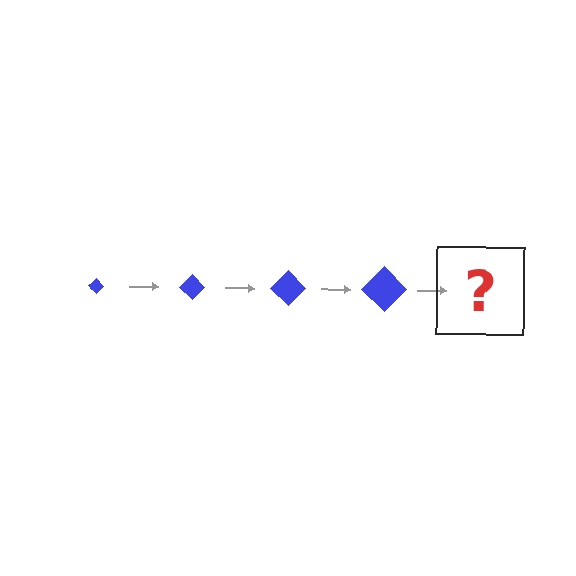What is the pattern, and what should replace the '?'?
The pattern is that the diamond gets progressively larger each step. The '?' should be a blue diamond, larger than the previous one.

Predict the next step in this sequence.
The next step is a blue diamond, larger than the previous one.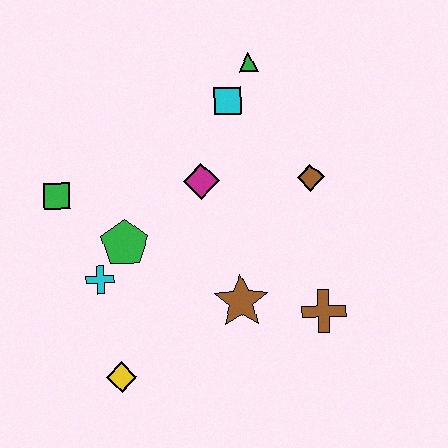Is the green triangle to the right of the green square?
Yes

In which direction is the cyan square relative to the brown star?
The cyan square is above the brown star.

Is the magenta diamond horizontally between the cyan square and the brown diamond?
No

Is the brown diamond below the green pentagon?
No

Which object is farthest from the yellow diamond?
The green triangle is farthest from the yellow diamond.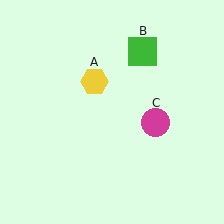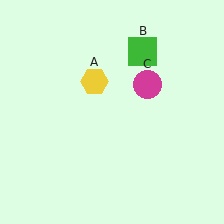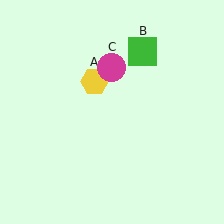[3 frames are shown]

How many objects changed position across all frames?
1 object changed position: magenta circle (object C).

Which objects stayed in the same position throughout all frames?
Yellow hexagon (object A) and green square (object B) remained stationary.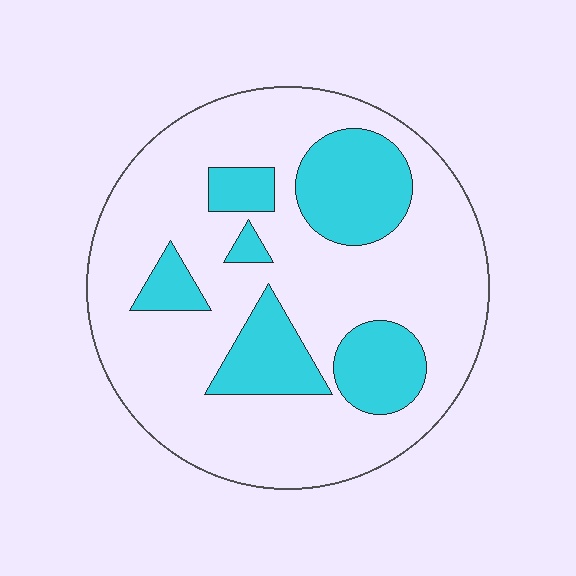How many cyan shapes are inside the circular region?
6.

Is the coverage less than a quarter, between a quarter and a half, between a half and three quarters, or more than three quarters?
Between a quarter and a half.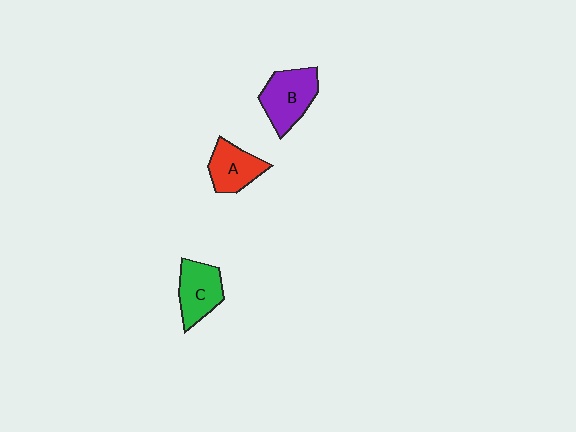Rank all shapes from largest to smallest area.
From largest to smallest: B (purple), C (green), A (red).